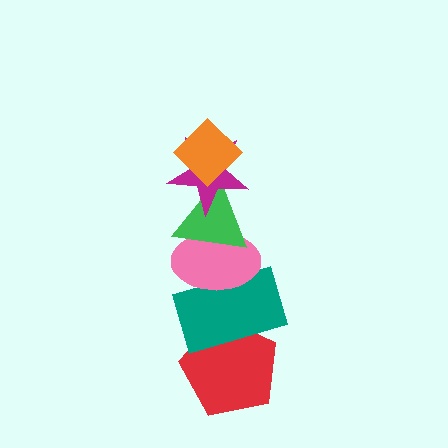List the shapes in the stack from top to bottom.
From top to bottom: the orange diamond, the magenta star, the green triangle, the pink ellipse, the teal rectangle, the red pentagon.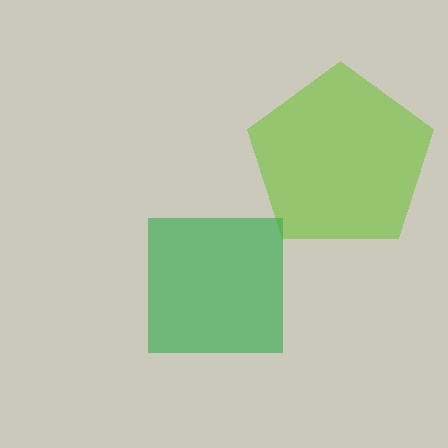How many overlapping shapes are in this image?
There are 2 overlapping shapes in the image.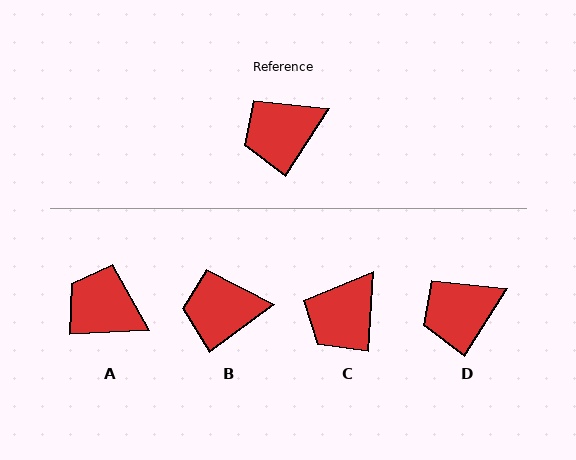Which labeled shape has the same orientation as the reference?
D.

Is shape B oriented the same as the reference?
No, it is off by about 21 degrees.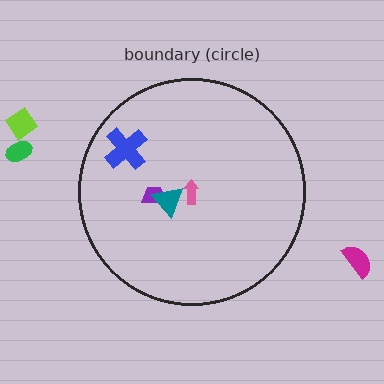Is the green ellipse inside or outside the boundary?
Outside.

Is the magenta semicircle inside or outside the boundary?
Outside.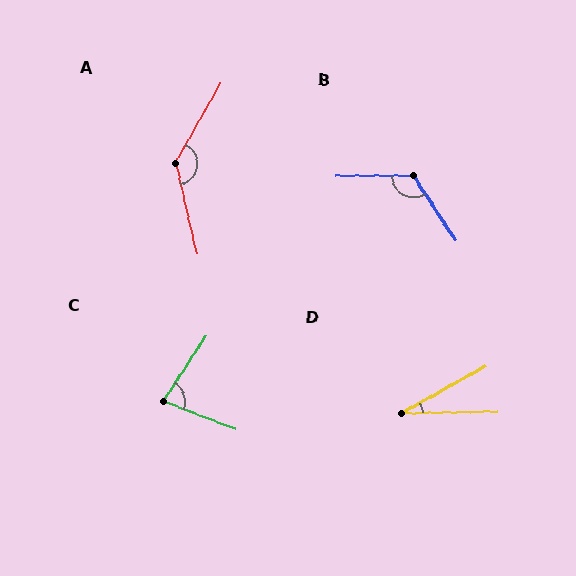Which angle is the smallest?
D, at approximately 28 degrees.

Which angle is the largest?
A, at approximately 138 degrees.